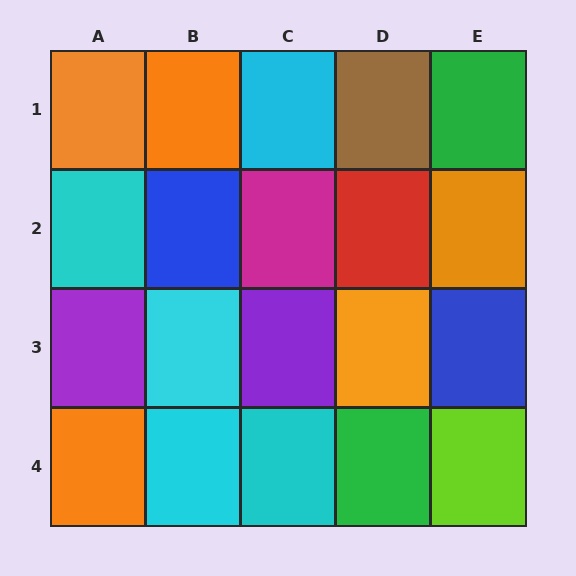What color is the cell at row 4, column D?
Green.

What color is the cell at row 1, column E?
Green.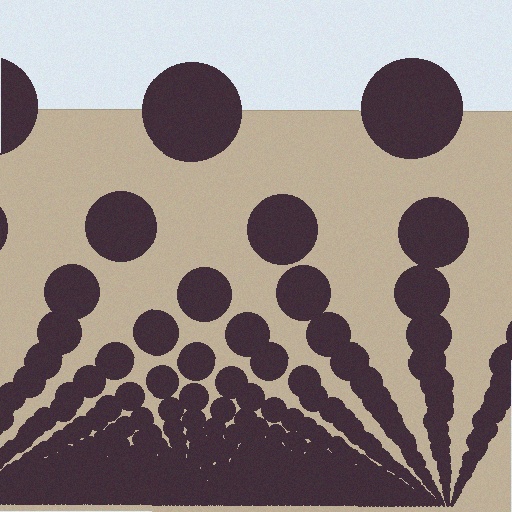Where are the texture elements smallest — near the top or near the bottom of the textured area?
Near the bottom.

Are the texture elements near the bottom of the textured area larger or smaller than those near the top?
Smaller. The gradient is inverted — elements near the bottom are smaller and denser.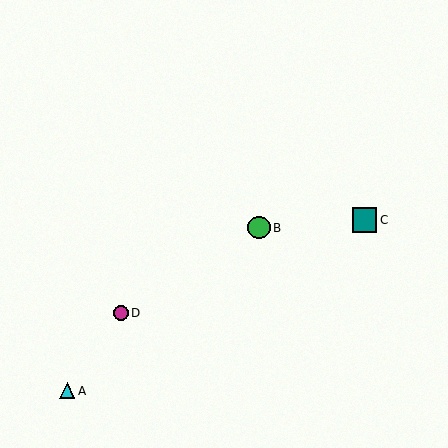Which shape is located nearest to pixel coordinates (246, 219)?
The green circle (labeled B) at (259, 228) is nearest to that location.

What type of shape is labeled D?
Shape D is a magenta circle.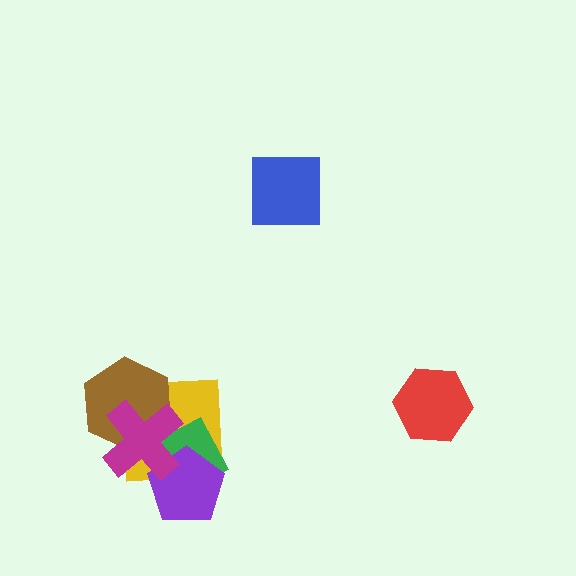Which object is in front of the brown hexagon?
The magenta cross is in front of the brown hexagon.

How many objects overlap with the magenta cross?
4 objects overlap with the magenta cross.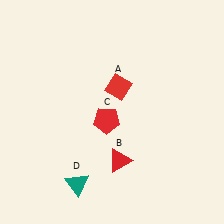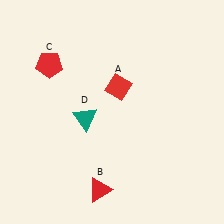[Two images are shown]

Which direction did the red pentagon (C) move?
The red pentagon (C) moved left.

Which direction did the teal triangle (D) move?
The teal triangle (D) moved up.